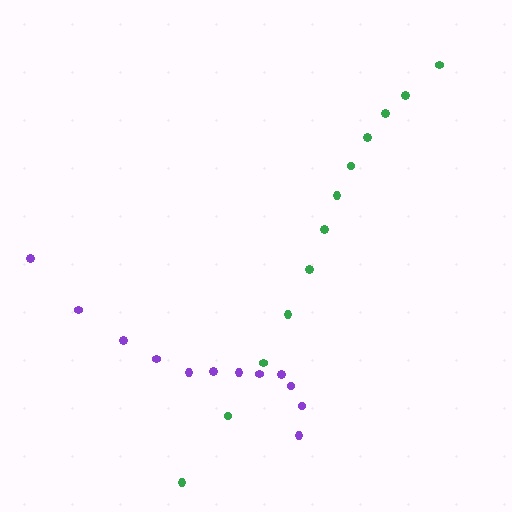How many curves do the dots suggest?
There are 2 distinct paths.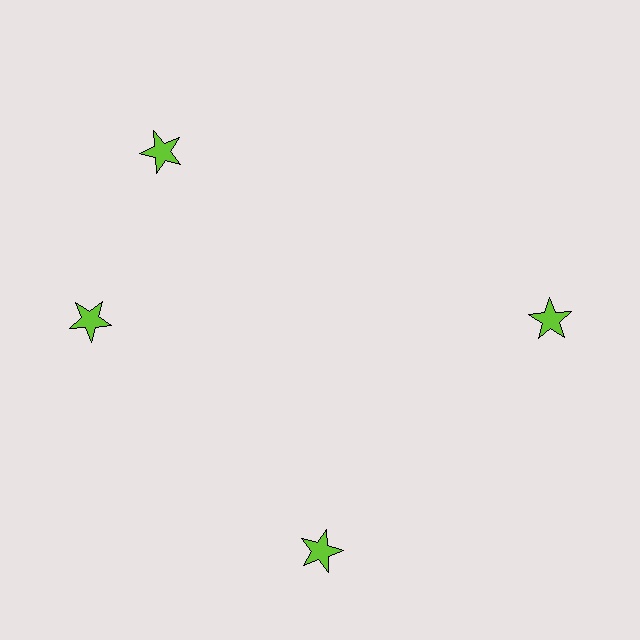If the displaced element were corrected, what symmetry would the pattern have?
It would have 4-fold rotational symmetry — the pattern would map onto itself every 90 degrees.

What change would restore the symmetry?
The symmetry would be restored by rotating it back into even spacing with its neighbors so that all 4 stars sit at equal angles and equal distance from the center.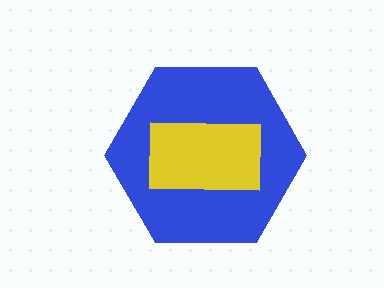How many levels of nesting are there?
2.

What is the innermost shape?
The yellow rectangle.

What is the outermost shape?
The blue hexagon.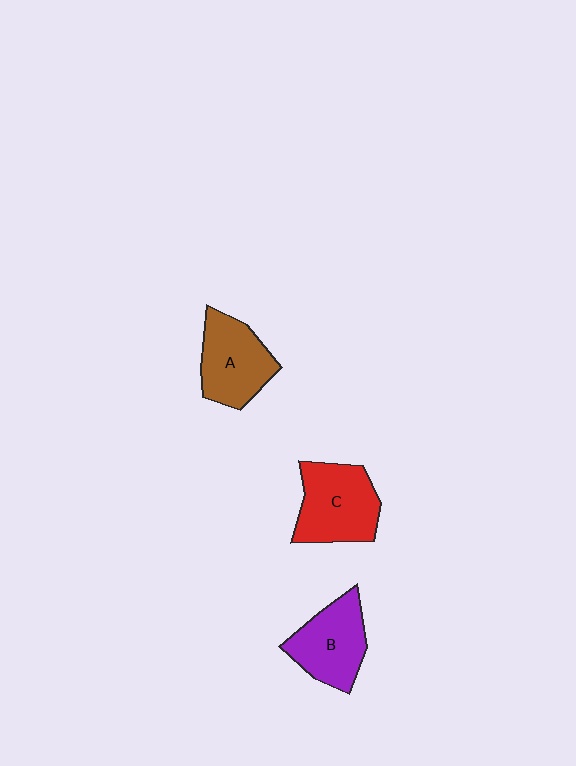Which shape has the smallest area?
Shape B (purple).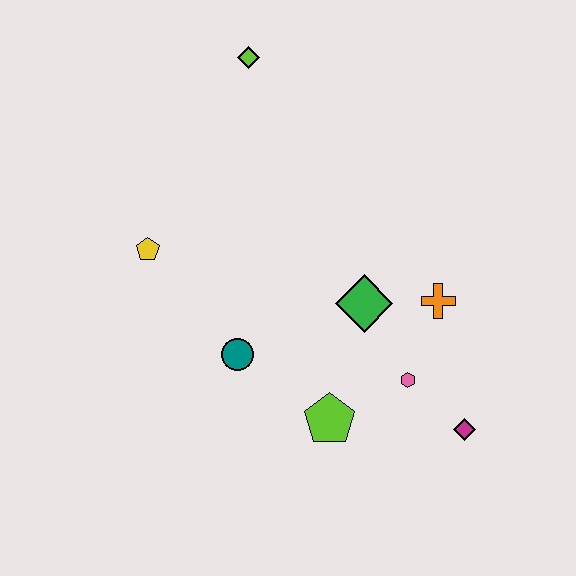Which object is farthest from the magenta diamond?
The lime diamond is farthest from the magenta diamond.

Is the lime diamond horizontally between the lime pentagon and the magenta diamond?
No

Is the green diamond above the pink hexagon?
Yes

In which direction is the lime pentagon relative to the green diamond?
The lime pentagon is below the green diamond.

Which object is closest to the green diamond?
The orange cross is closest to the green diamond.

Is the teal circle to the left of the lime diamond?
Yes